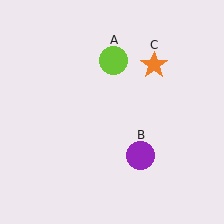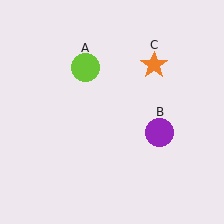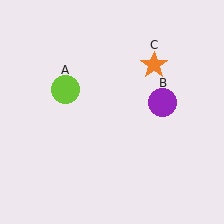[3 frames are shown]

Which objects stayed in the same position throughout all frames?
Orange star (object C) remained stationary.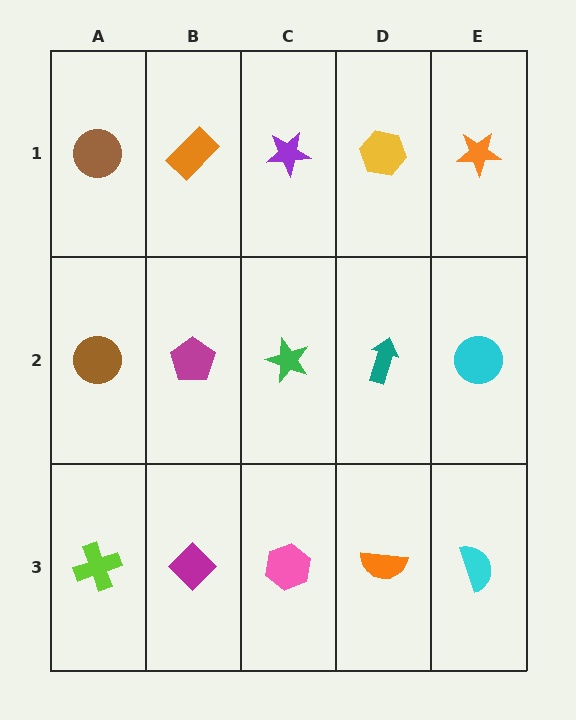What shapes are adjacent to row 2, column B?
An orange rectangle (row 1, column B), a magenta diamond (row 3, column B), a brown circle (row 2, column A), a green star (row 2, column C).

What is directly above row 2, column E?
An orange star.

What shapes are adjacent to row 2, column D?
A yellow hexagon (row 1, column D), an orange semicircle (row 3, column D), a green star (row 2, column C), a cyan circle (row 2, column E).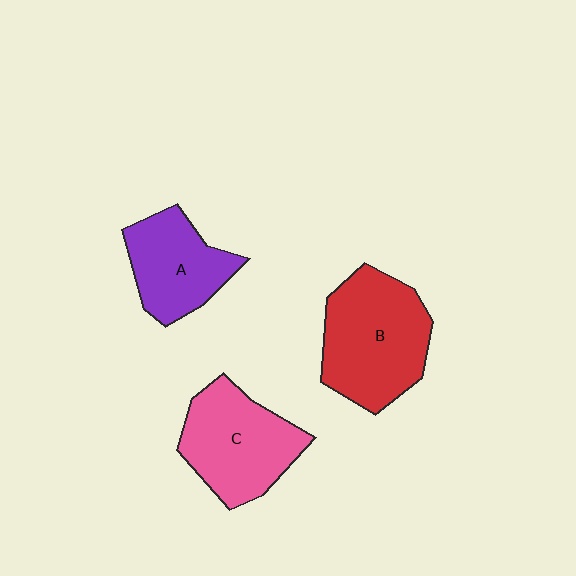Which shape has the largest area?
Shape B (red).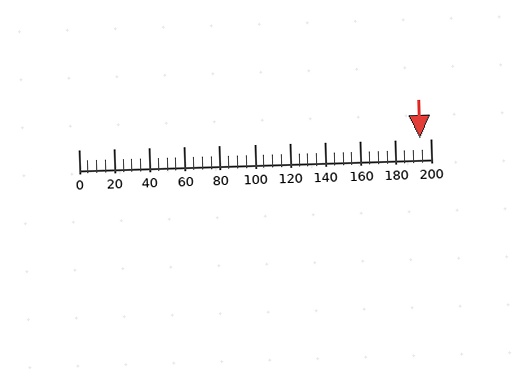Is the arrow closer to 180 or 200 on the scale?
The arrow is closer to 200.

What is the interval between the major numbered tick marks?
The major tick marks are spaced 20 units apart.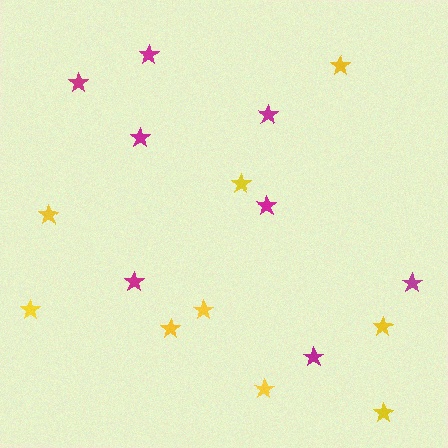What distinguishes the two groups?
There are 2 groups: one group of yellow stars (9) and one group of magenta stars (8).